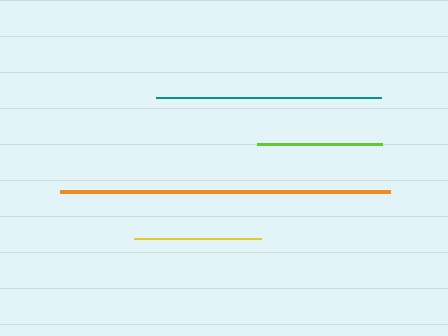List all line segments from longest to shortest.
From longest to shortest: orange, teal, yellow, lime.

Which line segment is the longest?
The orange line is the longest at approximately 330 pixels.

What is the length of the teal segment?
The teal segment is approximately 225 pixels long.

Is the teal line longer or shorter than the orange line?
The orange line is longer than the teal line.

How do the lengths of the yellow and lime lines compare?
The yellow and lime lines are approximately the same length.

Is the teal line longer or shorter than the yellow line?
The teal line is longer than the yellow line.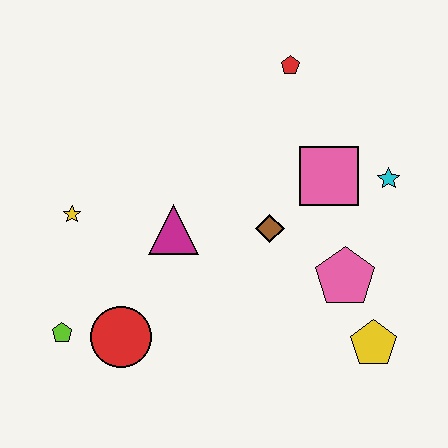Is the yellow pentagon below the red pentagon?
Yes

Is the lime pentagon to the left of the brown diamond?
Yes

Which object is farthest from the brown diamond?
The lime pentagon is farthest from the brown diamond.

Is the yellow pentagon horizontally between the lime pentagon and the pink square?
No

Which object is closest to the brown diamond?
The pink square is closest to the brown diamond.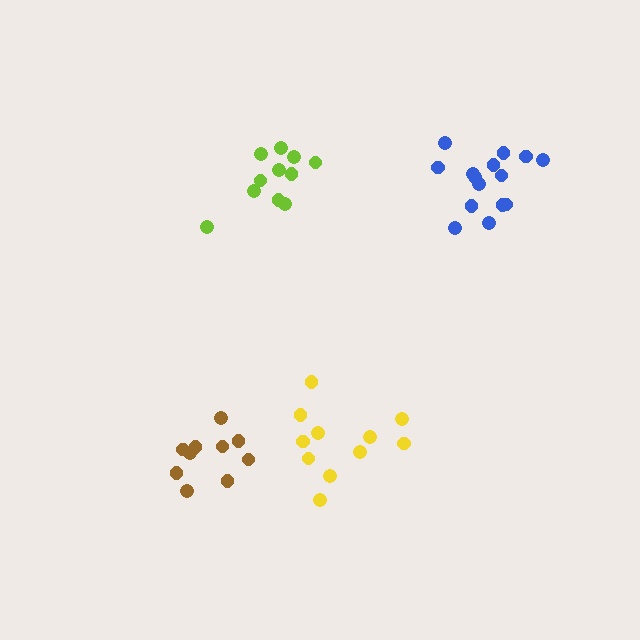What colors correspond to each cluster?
The clusters are colored: blue, yellow, lime, brown.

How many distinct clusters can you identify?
There are 4 distinct clusters.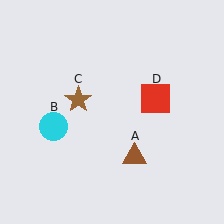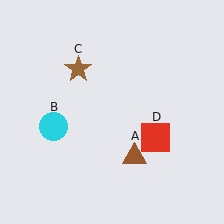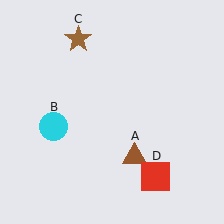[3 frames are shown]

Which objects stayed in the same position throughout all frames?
Brown triangle (object A) and cyan circle (object B) remained stationary.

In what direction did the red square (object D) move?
The red square (object D) moved down.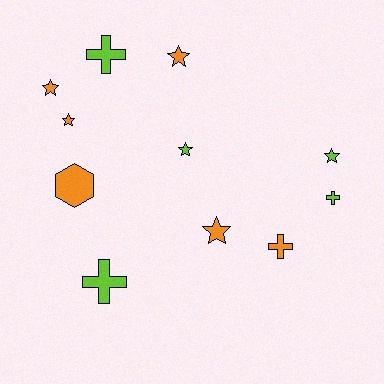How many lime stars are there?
There are 2 lime stars.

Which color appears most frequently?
Orange, with 6 objects.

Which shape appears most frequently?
Star, with 6 objects.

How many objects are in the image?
There are 11 objects.